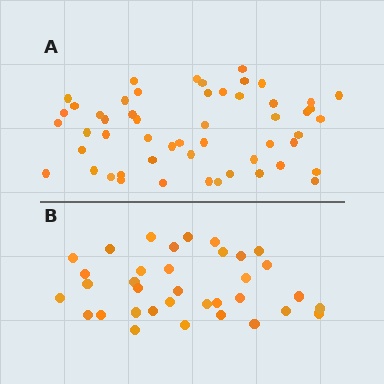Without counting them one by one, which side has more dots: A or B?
Region A (the top region) has more dots.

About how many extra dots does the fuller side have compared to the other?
Region A has approximately 20 more dots than region B.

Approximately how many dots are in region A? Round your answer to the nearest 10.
About 50 dots. (The exact count is 53, which rounds to 50.)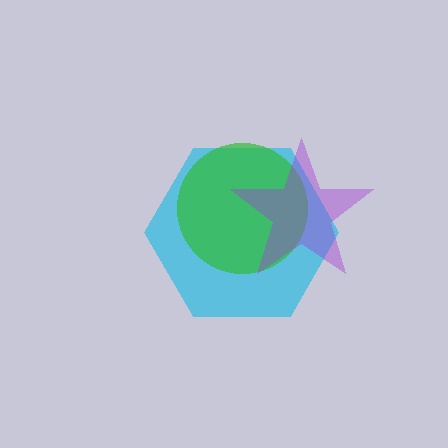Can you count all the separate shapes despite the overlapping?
Yes, there are 3 separate shapes.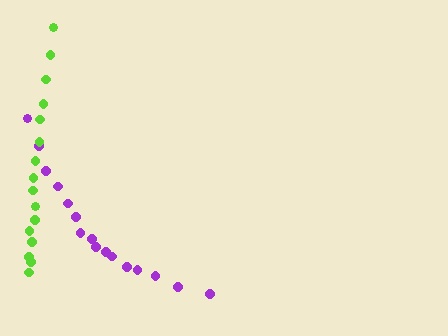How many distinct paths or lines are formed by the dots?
There are 2 distinct paths.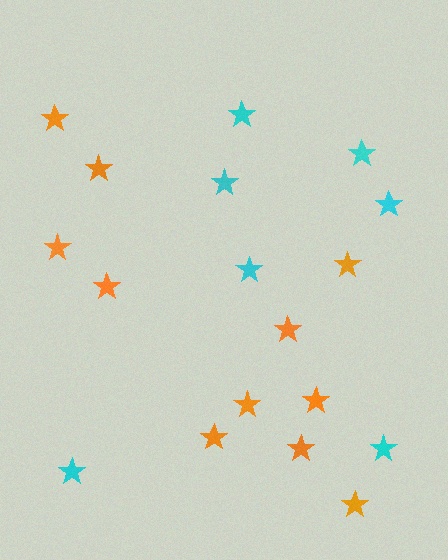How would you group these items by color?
There are 2 groups: one group of cyan stars (7) and one group of orange stars (11).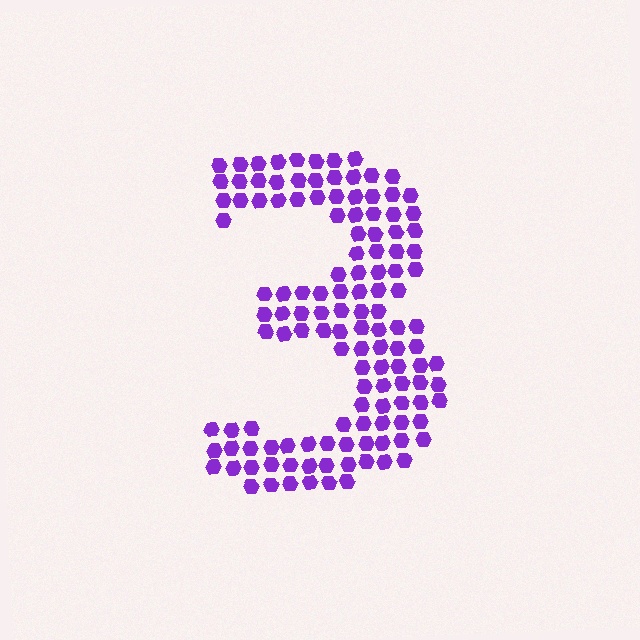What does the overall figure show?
The overall figure shows the digit 3.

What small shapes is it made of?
It is made of small hexagons.